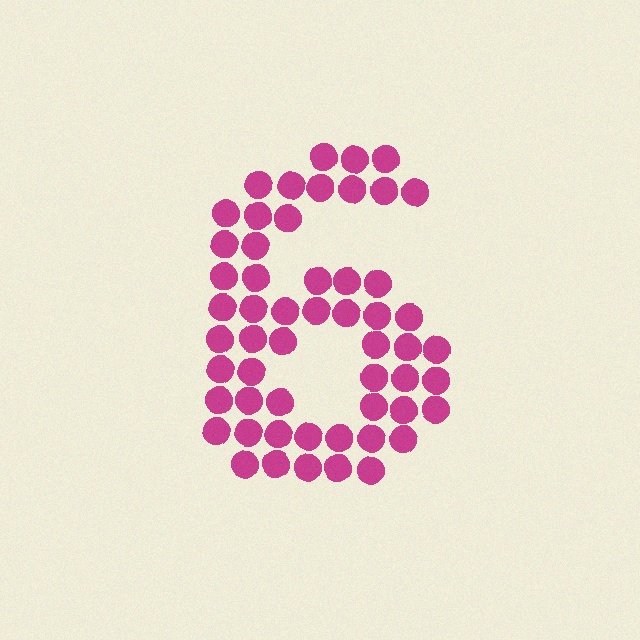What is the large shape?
The large shape is the digit 6.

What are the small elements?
The small elements are circles.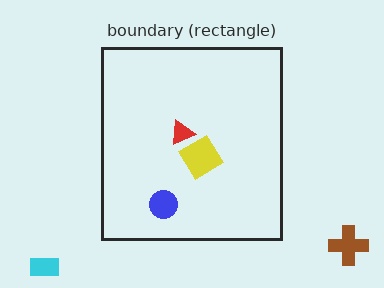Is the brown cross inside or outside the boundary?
Outside.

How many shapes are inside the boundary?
3 inside, 2 outside.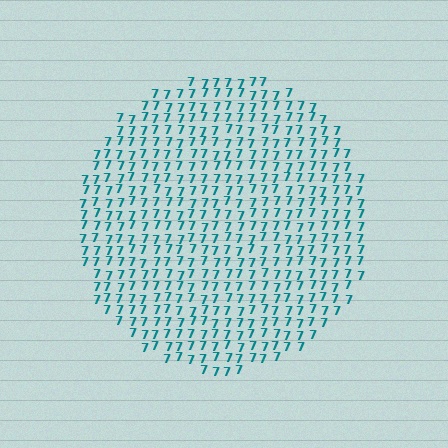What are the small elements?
The small elements are digit 7's.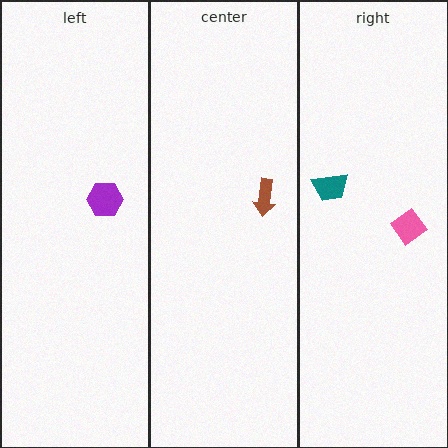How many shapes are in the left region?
1.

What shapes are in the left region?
The purple hexagon.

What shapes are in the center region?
The brown arrow.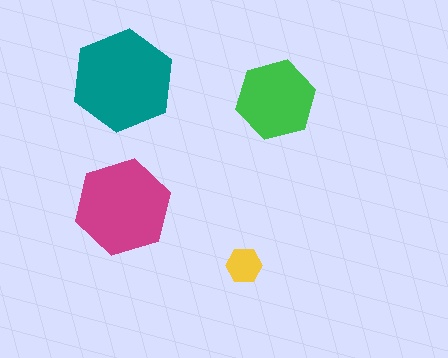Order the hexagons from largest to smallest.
the teal one, the magenta one, the green one, the yellow one.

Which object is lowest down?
The yellow hexagon is bottommost.